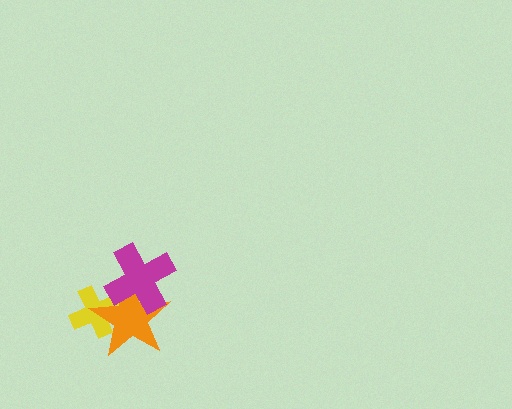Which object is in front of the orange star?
The magenta cross is in front of the orange star.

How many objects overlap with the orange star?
2 objects overlap with the orange star.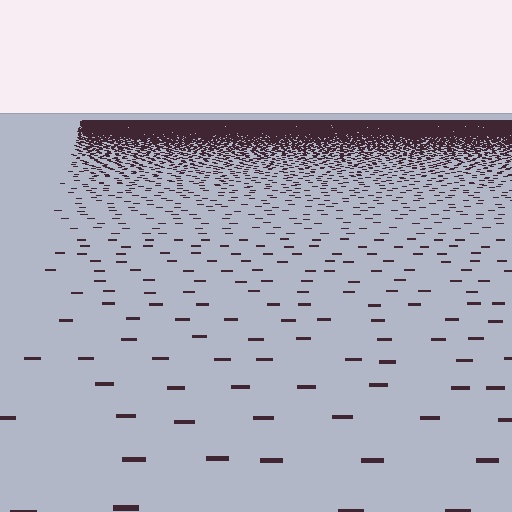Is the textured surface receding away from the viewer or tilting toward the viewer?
The surface is receding away from the viewer. Texture elements get smaller and denser toward the top.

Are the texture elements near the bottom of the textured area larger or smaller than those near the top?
Larger. Near the bottom, elements are closer to the viewer and appear at a bigger on-screen size.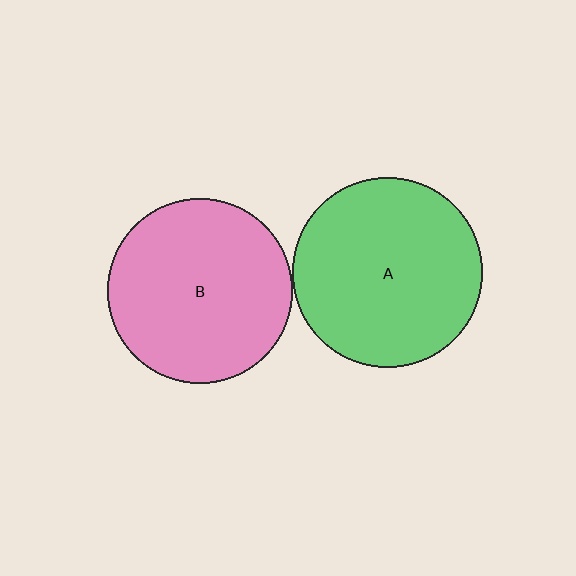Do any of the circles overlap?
No, none of the circles overlap.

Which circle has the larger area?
Circle A (green).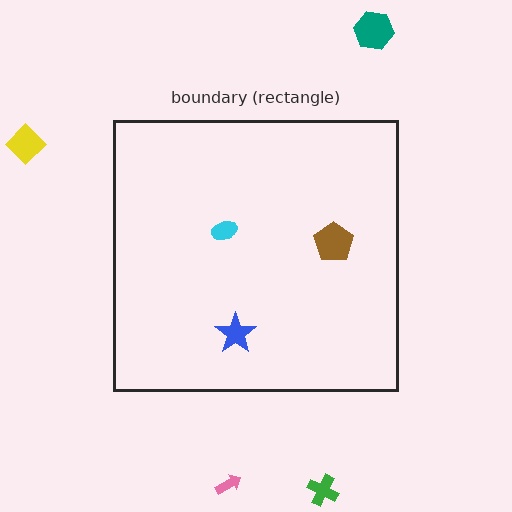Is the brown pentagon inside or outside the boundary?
Inside.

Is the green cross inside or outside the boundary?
Outside.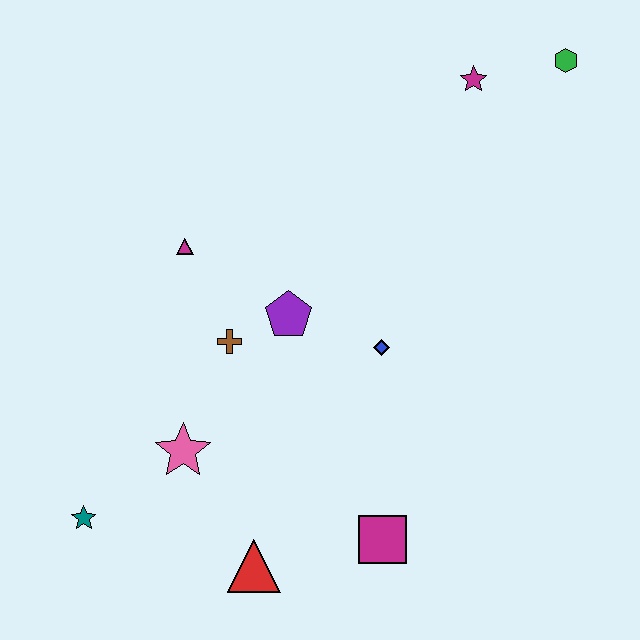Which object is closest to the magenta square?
The red triangle is closest to the magenta square.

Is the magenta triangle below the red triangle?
No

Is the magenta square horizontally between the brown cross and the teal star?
No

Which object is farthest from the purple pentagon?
The green hexagon is farthest from the purple pentagon.